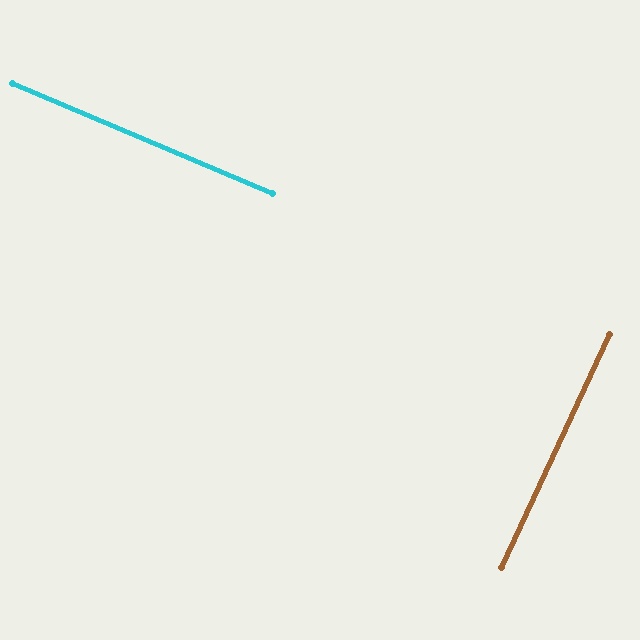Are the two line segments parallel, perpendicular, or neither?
Perpendicular — they meet at approximately 88°.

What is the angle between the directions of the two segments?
Approximately 88 degrees.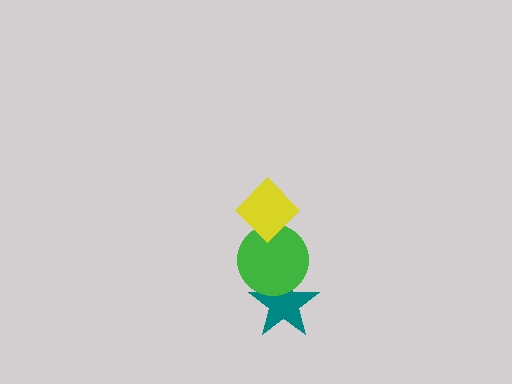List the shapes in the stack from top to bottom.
From top to bottom: the yellow diamond, the green circle, the teal star.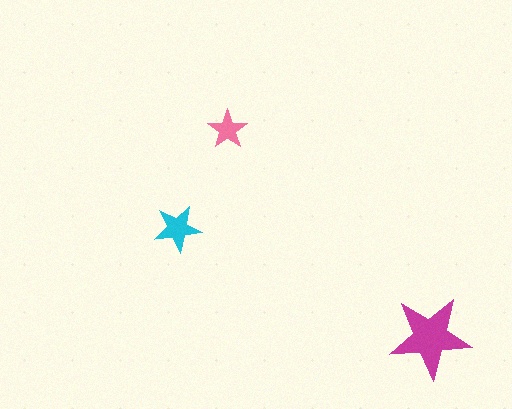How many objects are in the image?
There are 3 objects in the image.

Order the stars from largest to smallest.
the magenta one, the cyan one, the pink one.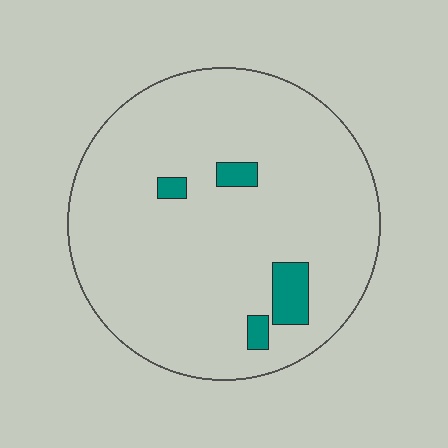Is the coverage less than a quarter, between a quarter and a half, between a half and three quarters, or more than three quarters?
Less than a quarter.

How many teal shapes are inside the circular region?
4.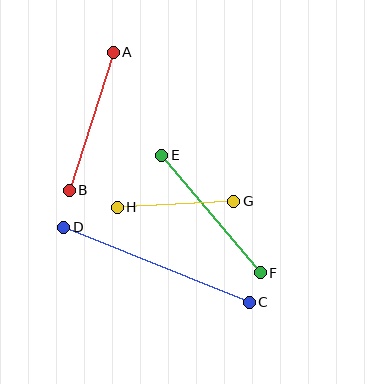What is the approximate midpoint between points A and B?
The midpoint is at approximately (91, 121) pixels.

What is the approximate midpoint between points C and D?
The midpoint is at approximately (157, 265) pixels.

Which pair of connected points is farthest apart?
Points C and D are farthest apart.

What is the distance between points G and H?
The distance is approximately 116 pixels.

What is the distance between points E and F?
The distance is approximately 154 pixels.